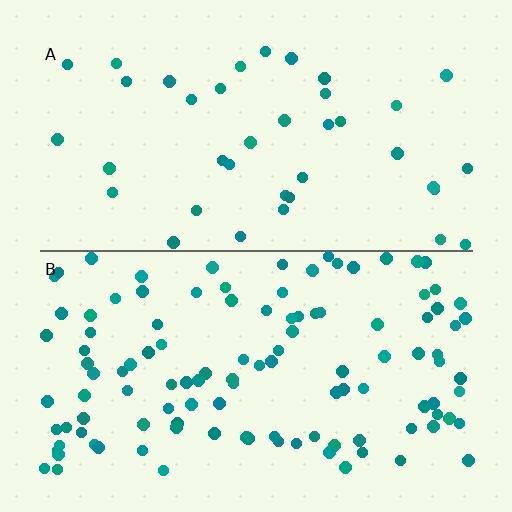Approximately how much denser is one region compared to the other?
Approximately 2.9× — region B over region A.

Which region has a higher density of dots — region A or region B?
B (the bottom).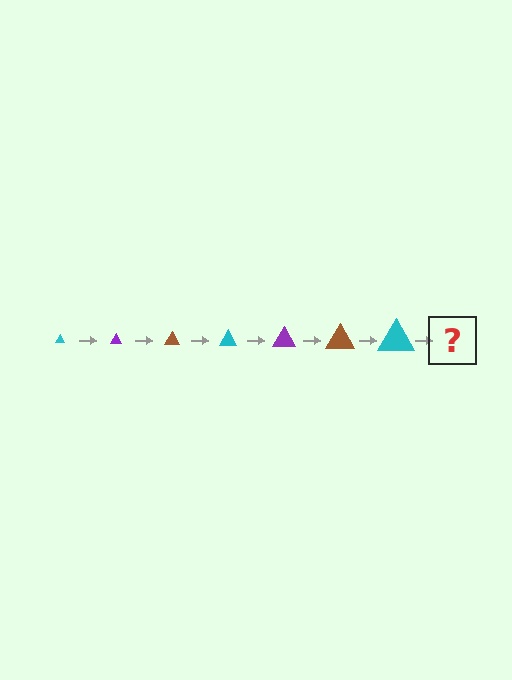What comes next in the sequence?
The next element should be a purple triangle, larger than the previous one.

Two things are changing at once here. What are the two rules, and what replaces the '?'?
The two rules are that the triangle grows larger each step and the color cycles through cyan, purple, and brown. The '?' should be a purple triangle, larger than the previous one.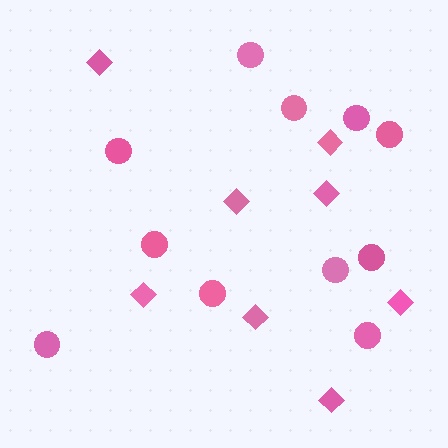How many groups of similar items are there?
There are 2 groups: one group of circles (11) and one group of diamonds (8).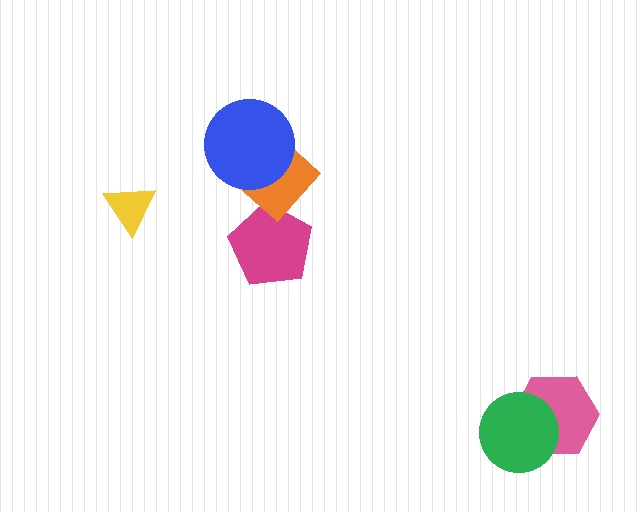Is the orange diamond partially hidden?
Yes, it is partially covered by another shape.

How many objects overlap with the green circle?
1 object overlaps with the green circle.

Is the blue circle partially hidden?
No, no other shape covers it.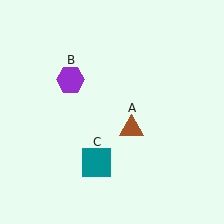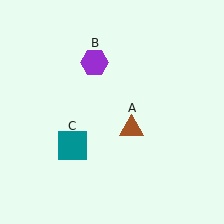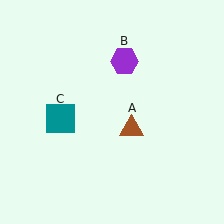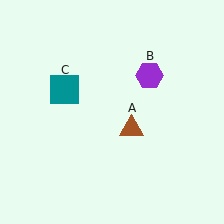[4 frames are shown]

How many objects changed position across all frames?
2 objects changed position: purple hexagon (object B), teal square (object C).